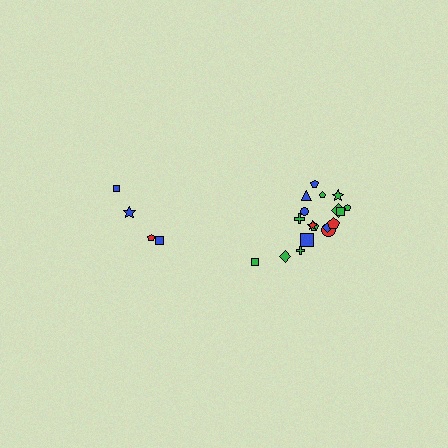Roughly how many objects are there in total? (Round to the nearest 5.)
Roughly 20 objects in total.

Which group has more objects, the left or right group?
The right group.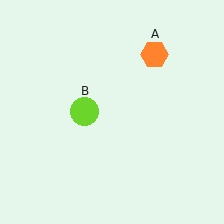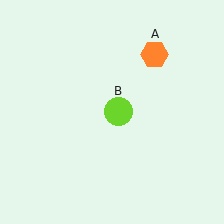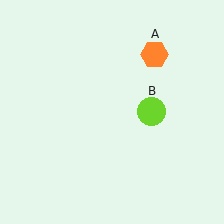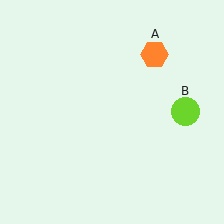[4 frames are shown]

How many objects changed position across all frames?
1 object changed position: lime circle (object B).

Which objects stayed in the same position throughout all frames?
Orange hexagon (object A) remained stationary.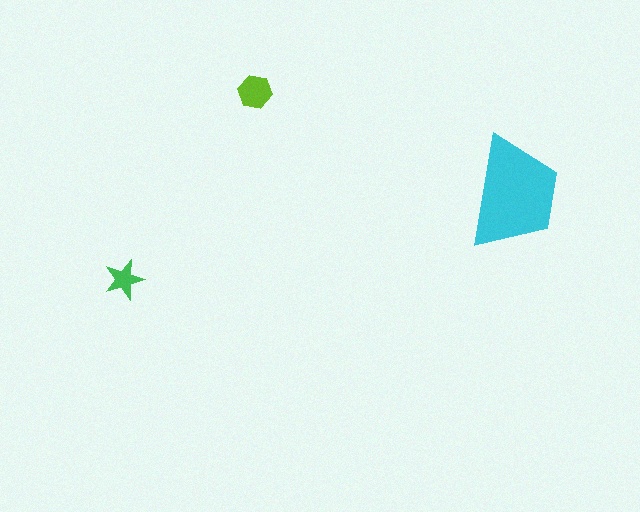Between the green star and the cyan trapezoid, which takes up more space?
The cyan trapezoid.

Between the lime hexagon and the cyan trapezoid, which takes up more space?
The cyan trapezoid.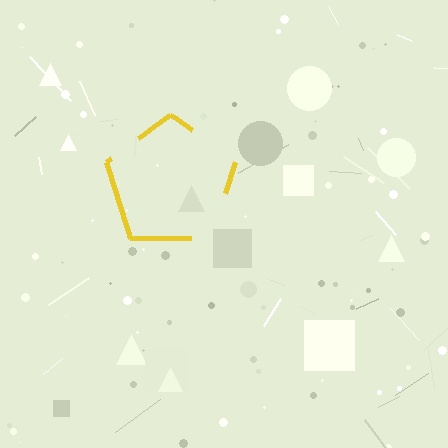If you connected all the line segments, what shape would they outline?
They would outline a pentagon.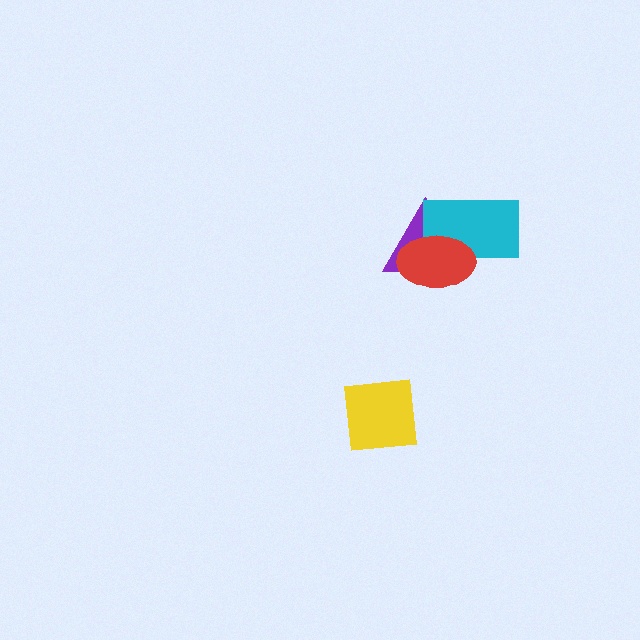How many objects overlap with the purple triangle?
2 objects overlap with the purple triangle.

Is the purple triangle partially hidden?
Yes, it is partially covered by another shape.